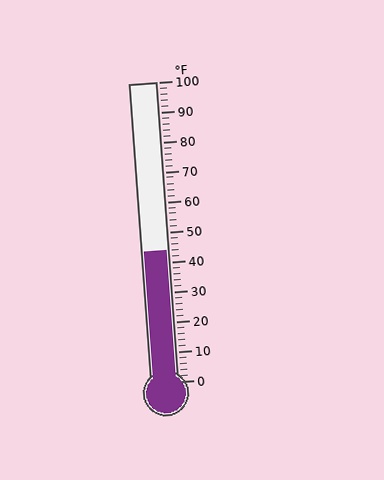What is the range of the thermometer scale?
The thermometer scale ranges from 0°F to 100°F.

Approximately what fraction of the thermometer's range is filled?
The thermometer is filled to approximately 45% of its range.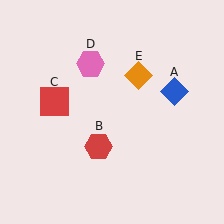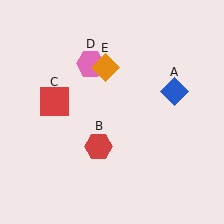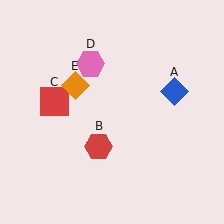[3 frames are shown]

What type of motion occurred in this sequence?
The orange diamond (object E) rotated counterclockwise around the center of the scene.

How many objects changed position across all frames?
1 object changed position: orange diamond (object E).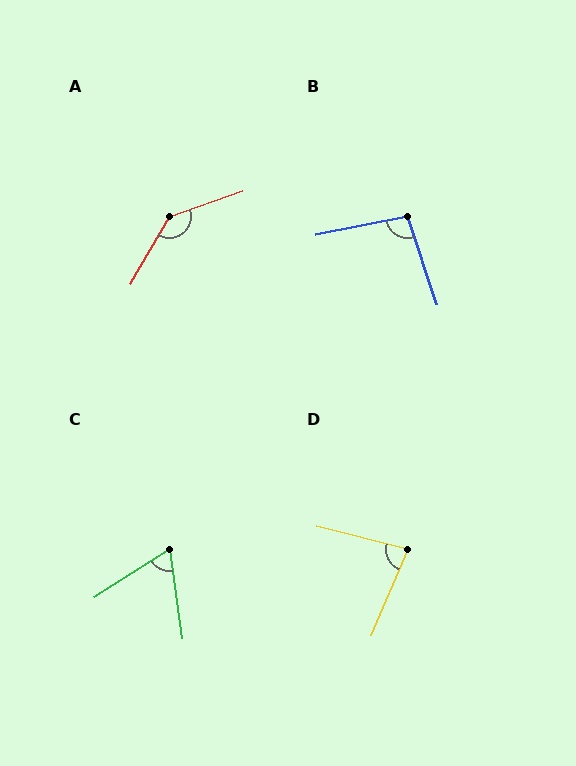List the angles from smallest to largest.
C (66°), D (81°), B (97°), A (140°).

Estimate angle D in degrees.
Approximately 81 degrees.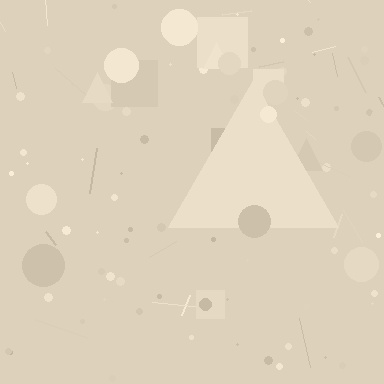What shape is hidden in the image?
A triangle is hidden in the image.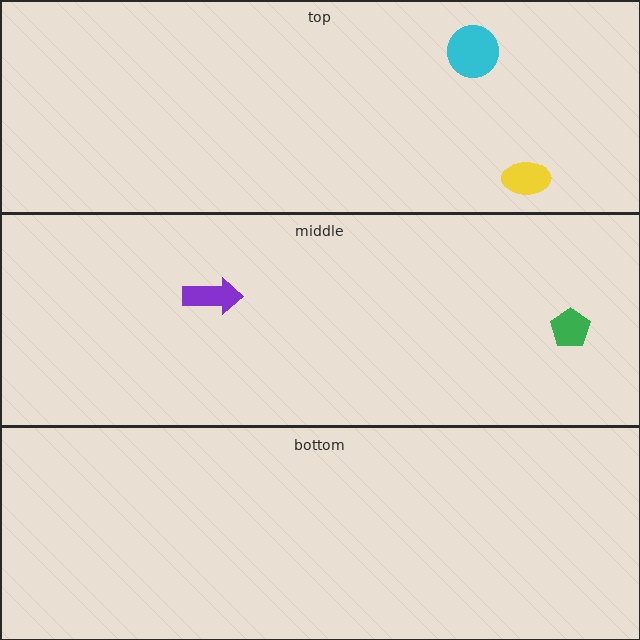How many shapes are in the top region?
2.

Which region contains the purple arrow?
The middle region.